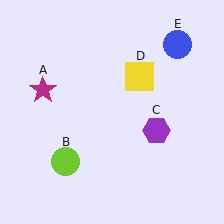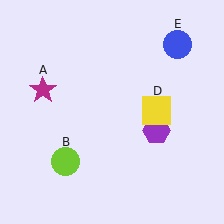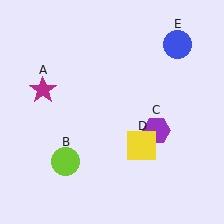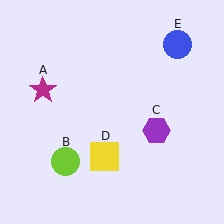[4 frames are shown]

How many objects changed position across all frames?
1 object changed position: yellow square (object D).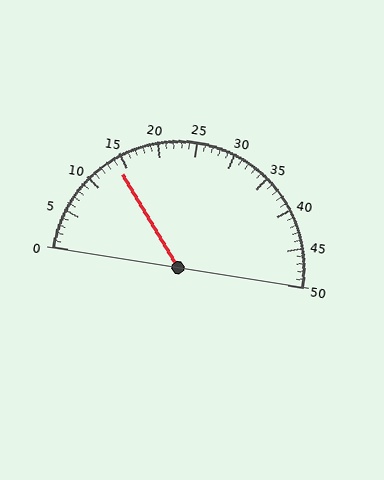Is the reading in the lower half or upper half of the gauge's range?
The reading is in the lower half of the range (0 to 50).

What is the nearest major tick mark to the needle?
The nearest major tick mark is 15.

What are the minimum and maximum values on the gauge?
The gauge ranges from 0 to 50.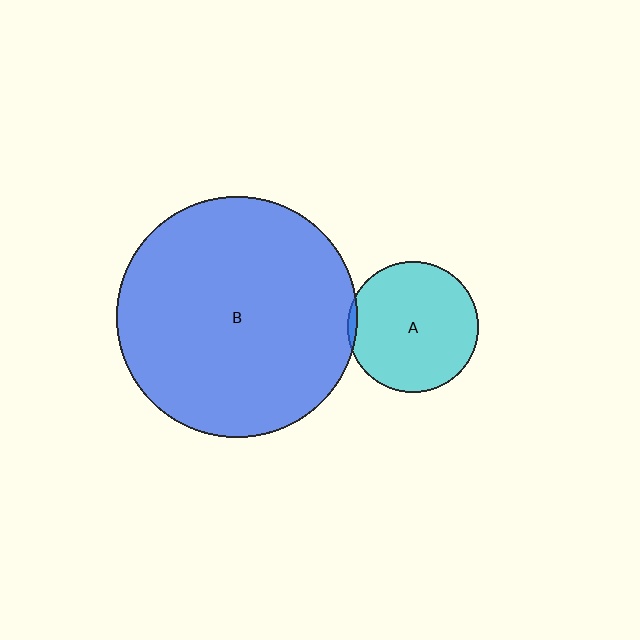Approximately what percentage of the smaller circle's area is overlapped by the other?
Approximately 5%.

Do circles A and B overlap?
Yes.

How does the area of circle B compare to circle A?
Approximately 3.4 times.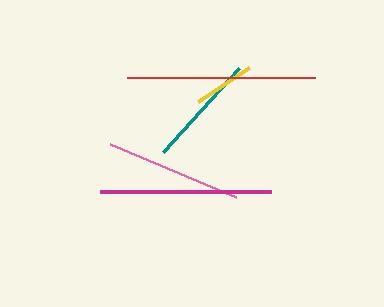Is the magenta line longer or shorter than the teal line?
The magenta line is longer than the teal line.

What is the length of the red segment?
The red segment is approximately 188 pixels long.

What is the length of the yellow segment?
The yellow segment is approximately 61 pixels long.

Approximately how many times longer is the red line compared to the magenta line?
The red line is approximately 1.1 times the length of the magenta line.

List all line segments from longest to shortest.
From longest to shortest: red, magenta, pink, teal, yellow.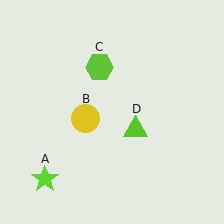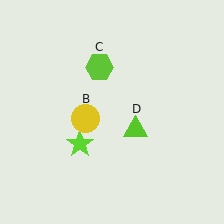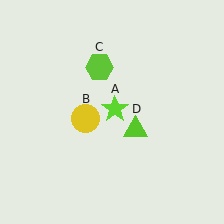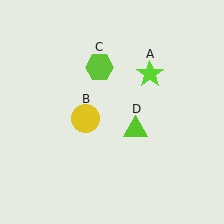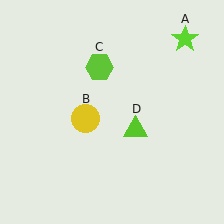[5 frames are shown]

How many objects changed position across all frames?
1 object changed position: lime star (object A).